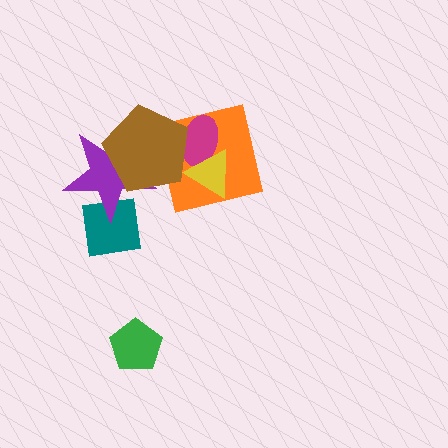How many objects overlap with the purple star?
2 objects overlap with the purple star.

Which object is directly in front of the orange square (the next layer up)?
The magenta ellipse is directly in front of the orange square.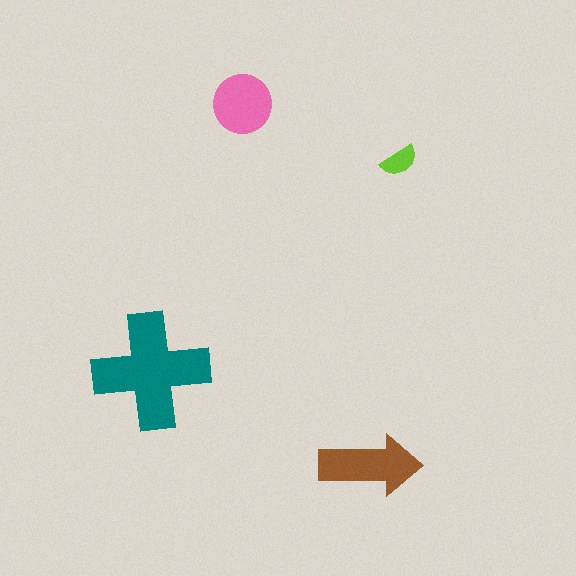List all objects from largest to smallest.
The teal cross, the brown arrow, the pink circle, the lime semicircle.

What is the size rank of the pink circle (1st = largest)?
3rd.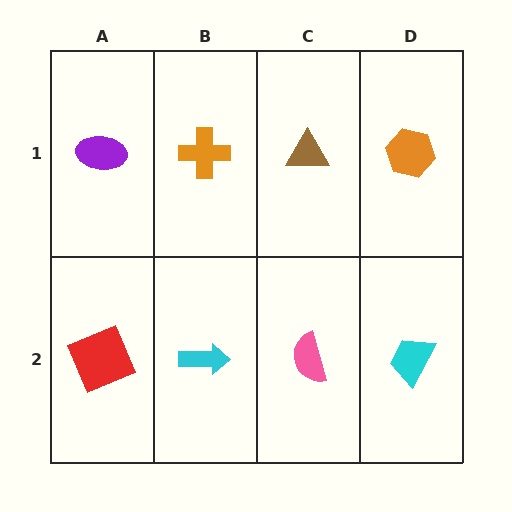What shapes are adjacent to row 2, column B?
An orange cross (row 1, column B), a red square (row 2, column A), a pink semicircle (row 2, column C).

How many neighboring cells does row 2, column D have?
2.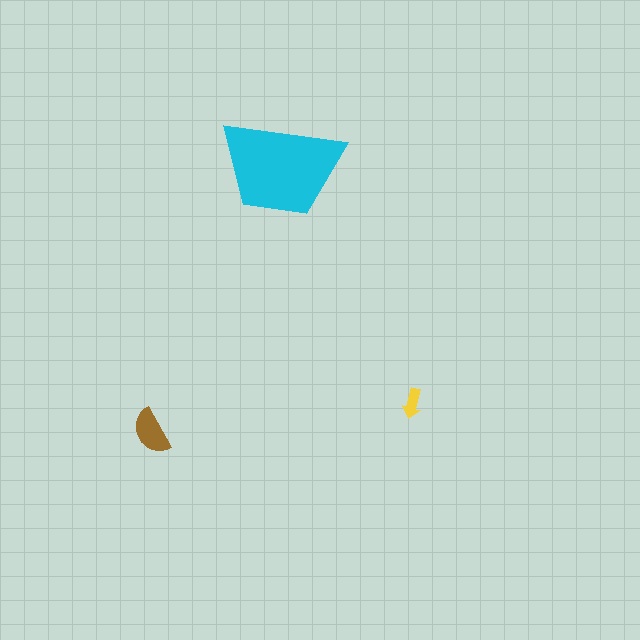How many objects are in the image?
There are 3 objects in the image.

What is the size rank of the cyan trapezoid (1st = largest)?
1st.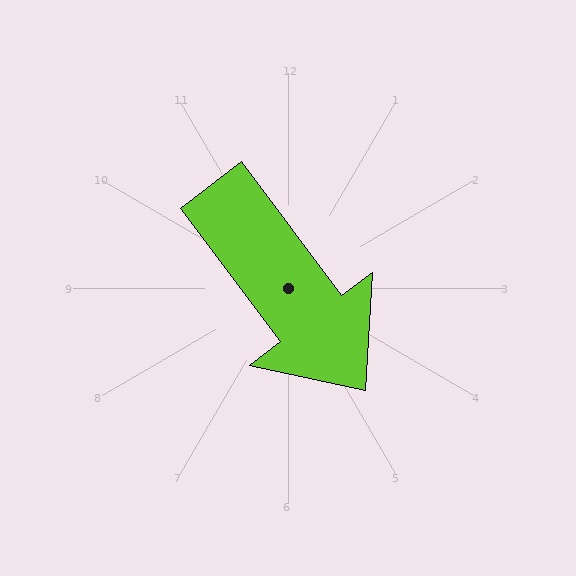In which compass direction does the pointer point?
Southeast.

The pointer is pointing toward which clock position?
Roughly 5 o'clock.